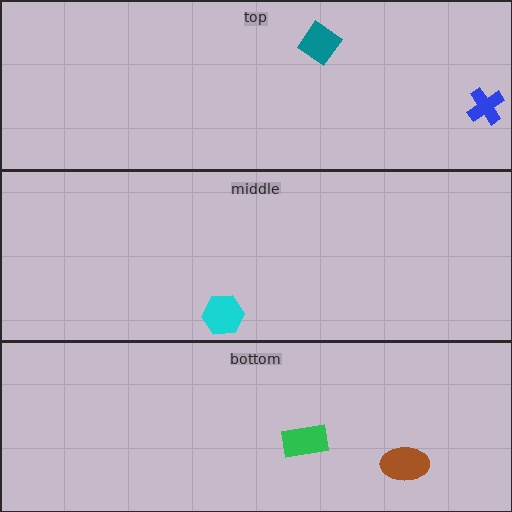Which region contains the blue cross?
The top region.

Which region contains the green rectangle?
The bottom region.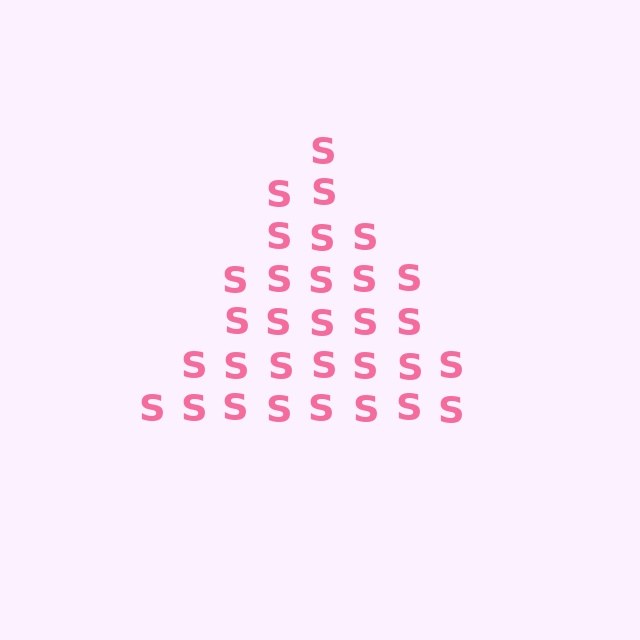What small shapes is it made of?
It is made of small letter S's.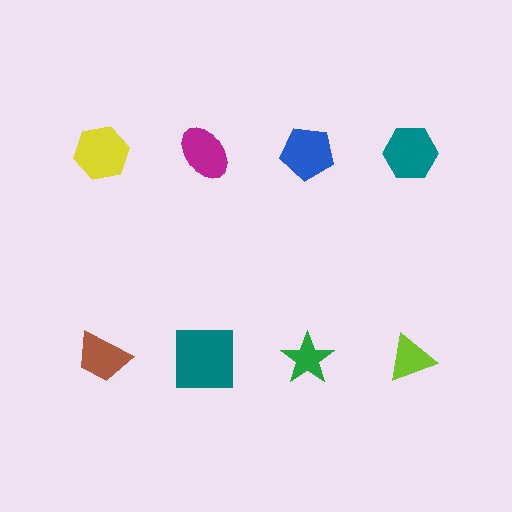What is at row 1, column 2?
A magenta ellipse.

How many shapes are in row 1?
4 shapes.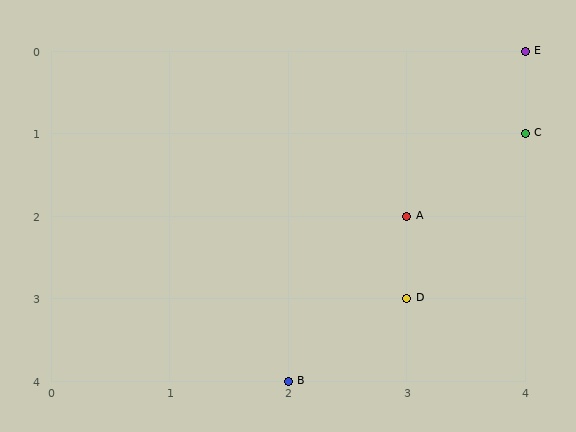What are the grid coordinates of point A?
Point A is at grid coordinates (3, 2).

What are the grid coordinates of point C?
Point C is at grid coordinates (4, 1).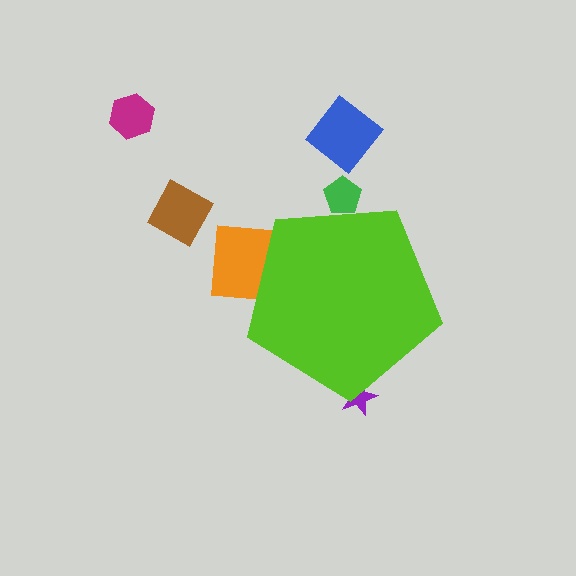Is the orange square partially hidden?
Yes, the orange square is partially hidden behind the lime pentagon.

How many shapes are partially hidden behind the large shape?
3 shapes are partially hidden.